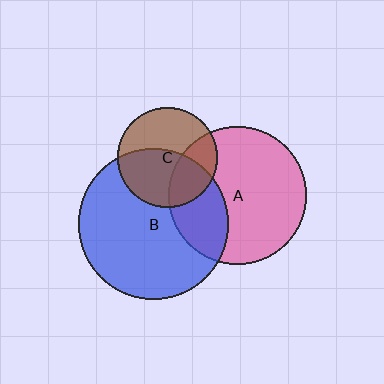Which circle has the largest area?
Circle B (blue).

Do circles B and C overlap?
Yes.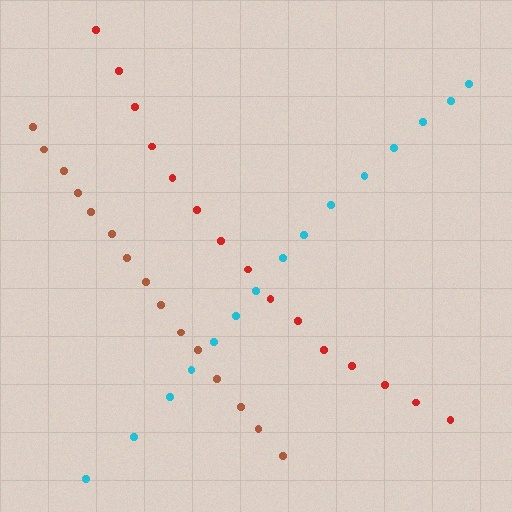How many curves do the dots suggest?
There are 3 distinct paths.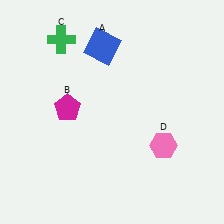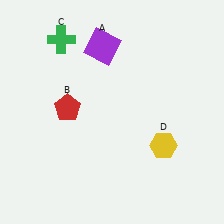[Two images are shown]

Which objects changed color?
A changed from blue to purple. B changed from magenta to red. D changed from pink to yellow.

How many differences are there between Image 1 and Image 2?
There are 3 differences between the two images.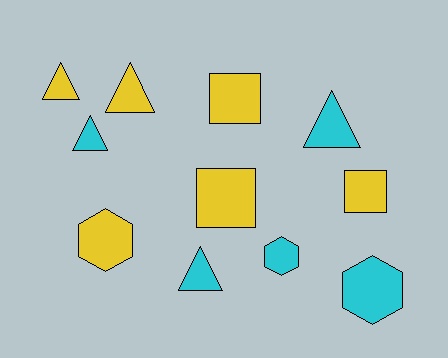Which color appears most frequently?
Yellow, with 6 objects.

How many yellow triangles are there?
There are 2 yellow triangles.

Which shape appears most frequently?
Triangle, with 5 objects.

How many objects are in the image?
There are 11 objects.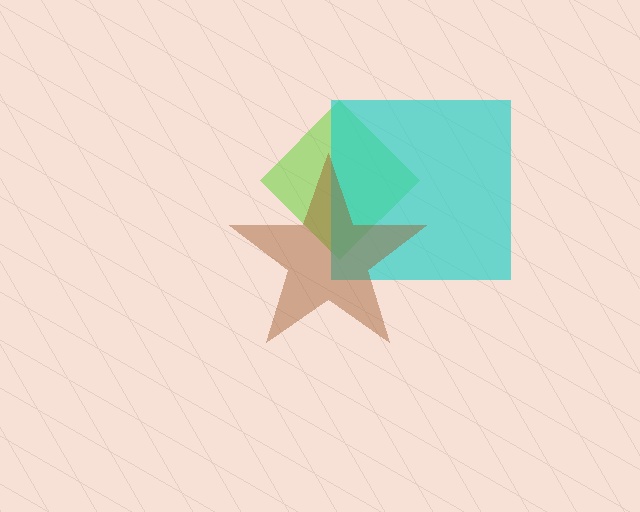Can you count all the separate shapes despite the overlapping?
Yes, there are 3 separate shapes.